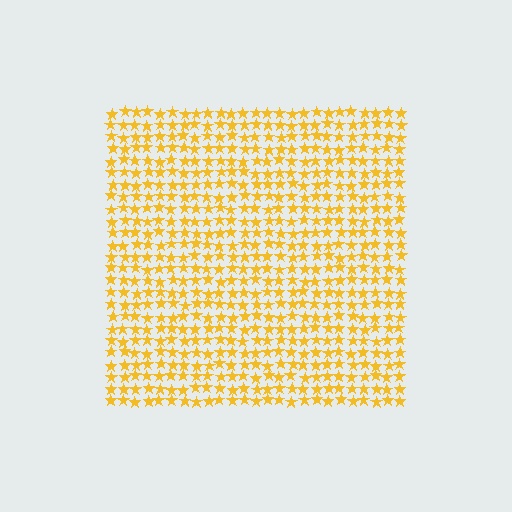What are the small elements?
The small elements are stars.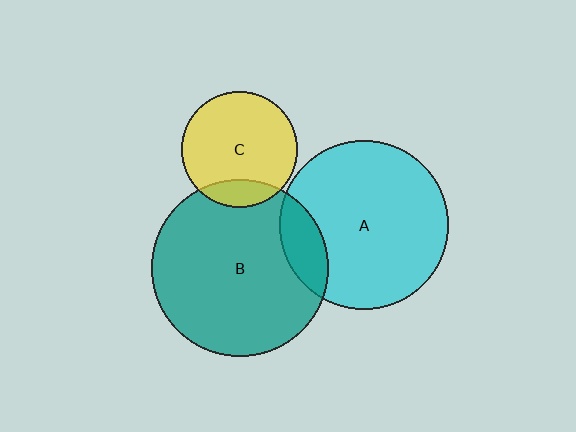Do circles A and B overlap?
Yes.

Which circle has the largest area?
Circle B (teal).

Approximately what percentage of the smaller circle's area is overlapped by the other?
Approximately 15%.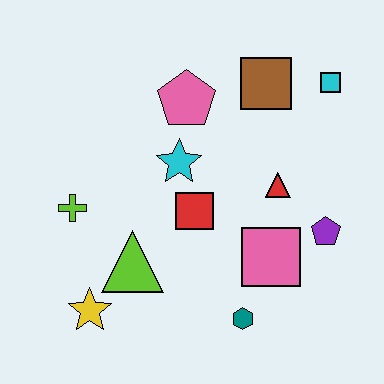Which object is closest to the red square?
The cyan star is closest to the red square.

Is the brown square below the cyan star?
No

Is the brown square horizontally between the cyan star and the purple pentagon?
Yes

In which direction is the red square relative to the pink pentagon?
The red square is below the pink pentagon.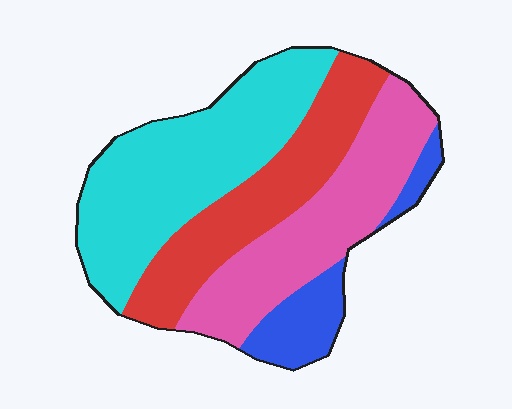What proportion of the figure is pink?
Pink covers roughly 30% of the figure.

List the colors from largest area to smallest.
From largest to smallest: cyan, pink, red, blue.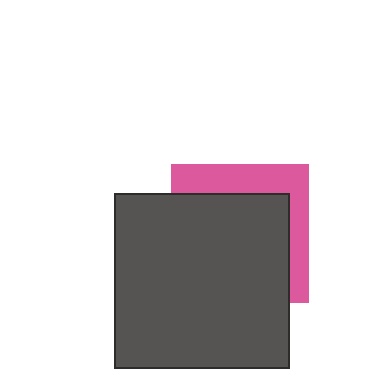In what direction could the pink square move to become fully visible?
The pink square could move toward the upper-right. That would shift it out from behind the dark gray square entirely.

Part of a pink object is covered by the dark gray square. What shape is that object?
It is a square.